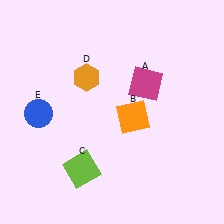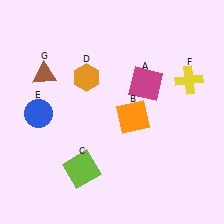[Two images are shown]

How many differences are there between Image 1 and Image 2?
There are 2 differences between the two images.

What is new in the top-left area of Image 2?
A brown triangle (G) was added in the top-left area of Image 2.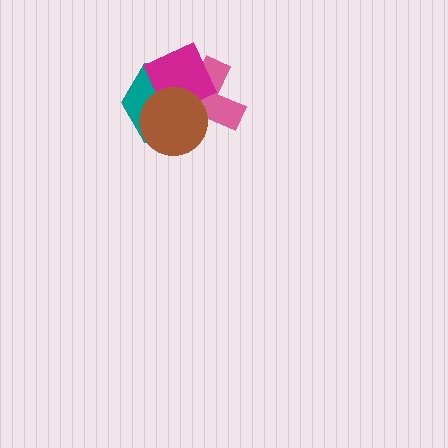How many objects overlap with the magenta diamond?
3 objects overlap with the magenta diamond.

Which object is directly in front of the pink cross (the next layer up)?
The magenta diamond is directly in front of the pink cross.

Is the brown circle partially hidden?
No, no other shape covers it.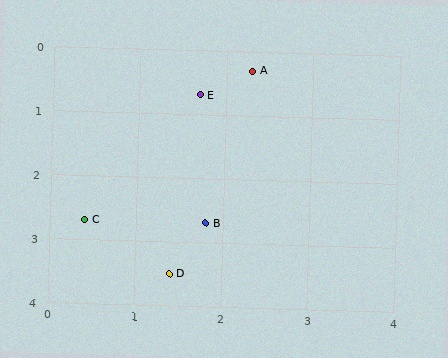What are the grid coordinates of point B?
Point B is at approximately (1.8, 2.7).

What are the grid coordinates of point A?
Point A is at approximately (2.3, 0.3).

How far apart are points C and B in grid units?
Points C and B are about 1.4 grid units apart.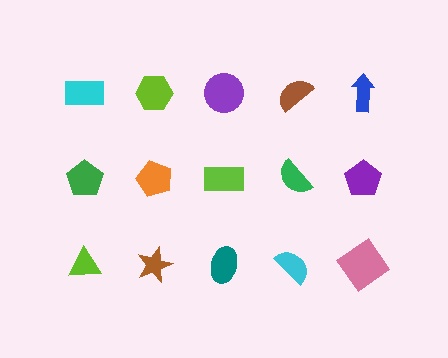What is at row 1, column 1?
A cyan rectangle.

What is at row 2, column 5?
A purple pentagon.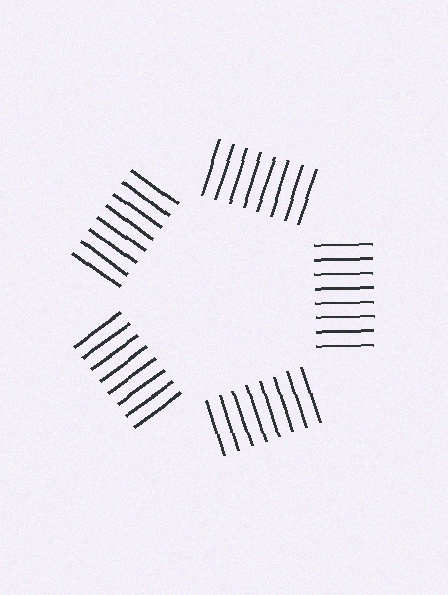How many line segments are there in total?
40 — 8 along each of the 5 edges.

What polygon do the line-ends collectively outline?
An illusory pentagon — the line segments terminate on its edges but no continuous stroke is drawn.